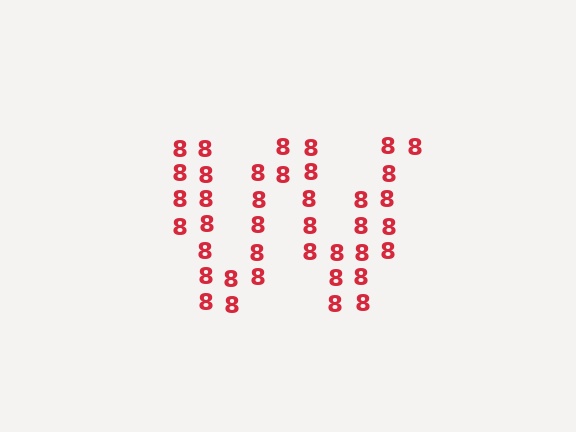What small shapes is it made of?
It is made of small digit 8's.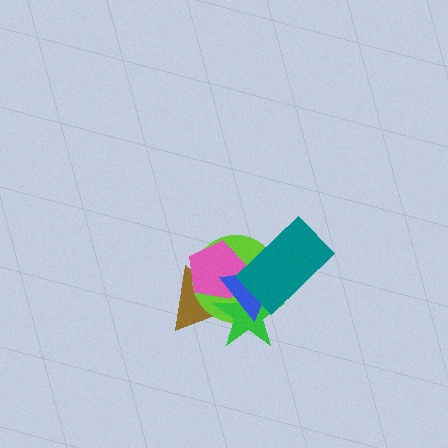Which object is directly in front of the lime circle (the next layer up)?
The green star is directly in front of the lime circle.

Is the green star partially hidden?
Yes, it is partially covered by another shape.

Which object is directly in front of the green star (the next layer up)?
The pink pentagon is directly in front of the green star.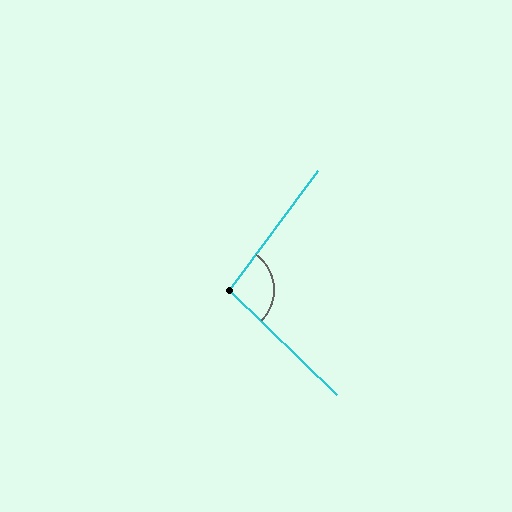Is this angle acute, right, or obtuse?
It is obtuse.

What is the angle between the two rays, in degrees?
Approximately 97 degrees.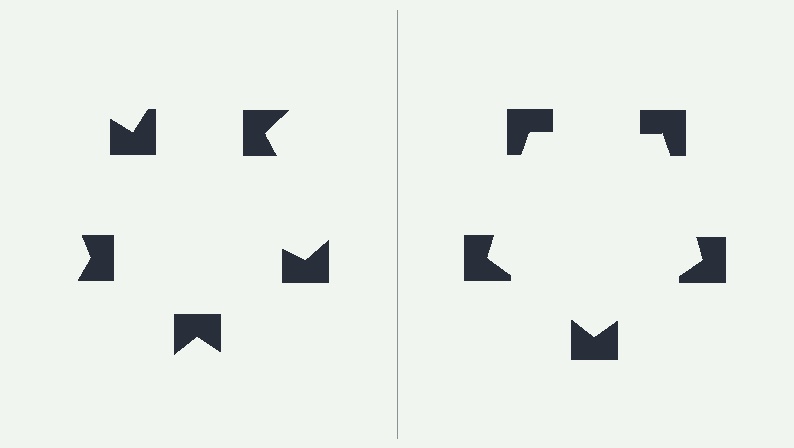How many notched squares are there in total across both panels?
10 — 5 on each side.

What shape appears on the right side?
An illusory pentagon.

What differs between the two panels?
The notched squares are positioned identically on both sides; only the wedge orientations differ. On the right they align to a pentagon; on the left they are misaligned.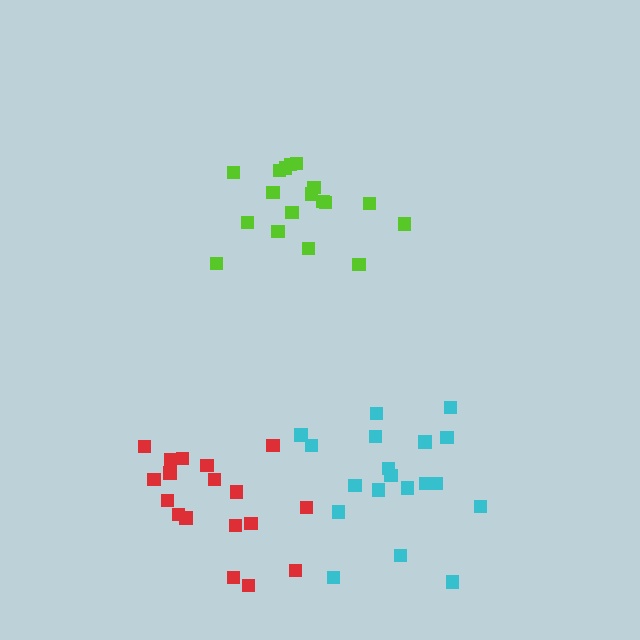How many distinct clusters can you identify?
There are 3 distinct clusters.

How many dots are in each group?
Group 1: 18 dots, Group 2: 18 dots, Group 3: 19 dots (55 total).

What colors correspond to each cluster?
The clusters are colored: red, lime, cyan.